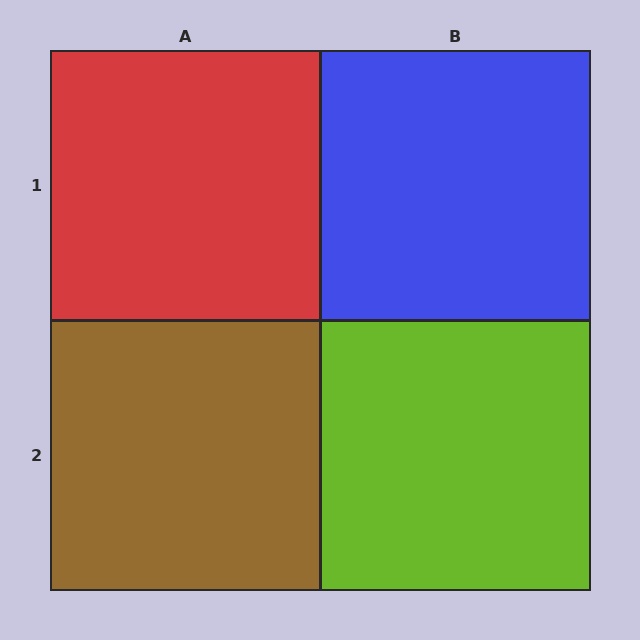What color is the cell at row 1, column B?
Blue.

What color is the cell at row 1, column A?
Red.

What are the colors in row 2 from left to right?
Brown, lime.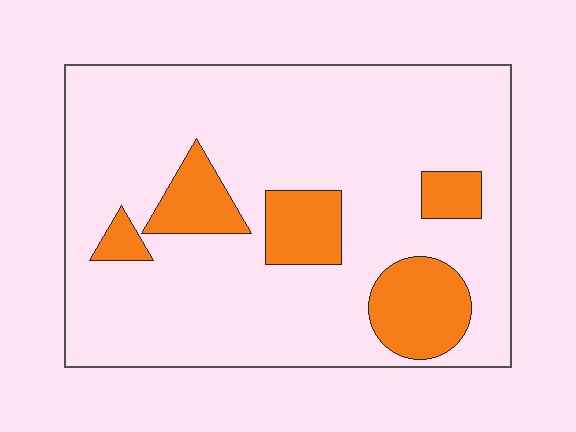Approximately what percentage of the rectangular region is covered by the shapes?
Approximately 20%.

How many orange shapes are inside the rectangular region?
5.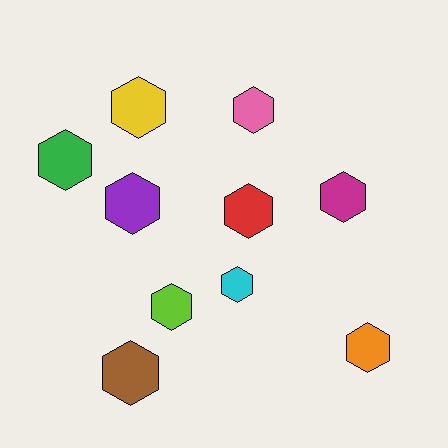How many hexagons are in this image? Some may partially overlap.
There are 10 hexagons.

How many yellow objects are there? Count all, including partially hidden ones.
There is 1 yellow object.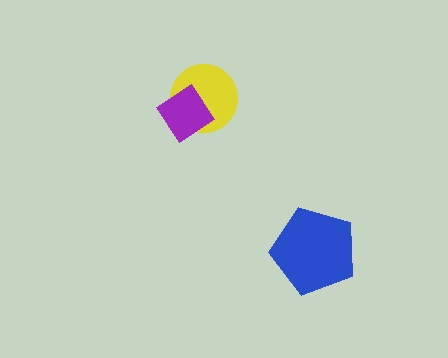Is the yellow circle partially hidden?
Yes, it is partially covered by another shape.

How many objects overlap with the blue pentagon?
0 objects overlap with the blue pentagon.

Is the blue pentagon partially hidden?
No, no other shape covers it.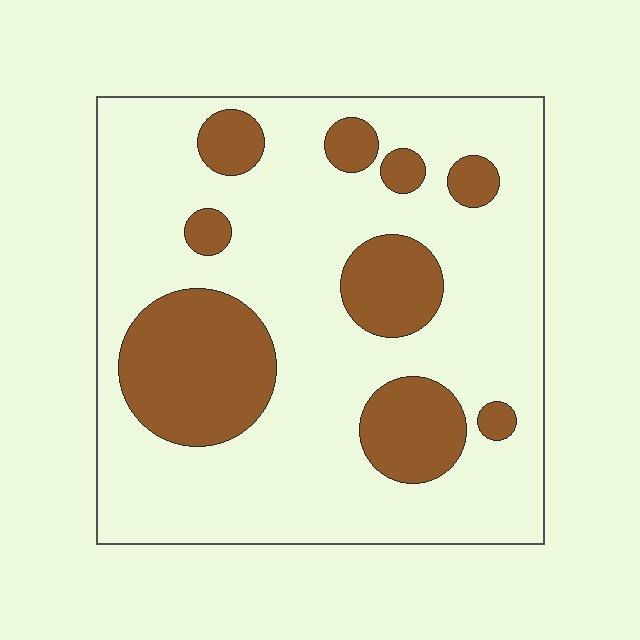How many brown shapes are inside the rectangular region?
9.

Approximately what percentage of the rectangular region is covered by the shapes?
Approximately 25%.